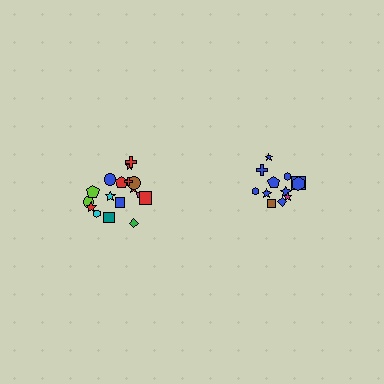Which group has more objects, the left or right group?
The left group.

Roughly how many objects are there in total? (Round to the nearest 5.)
Roughly 30 objects in total.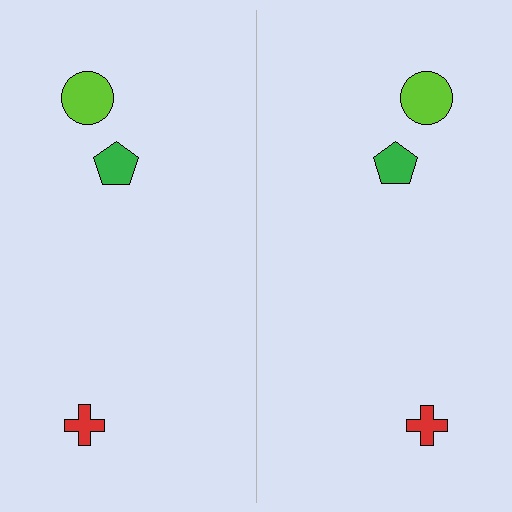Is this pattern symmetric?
Yes, this pattern has bilateral (reflection) symmetry.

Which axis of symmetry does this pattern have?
The pattern has a vertical axis of symmetry running through the center of the image.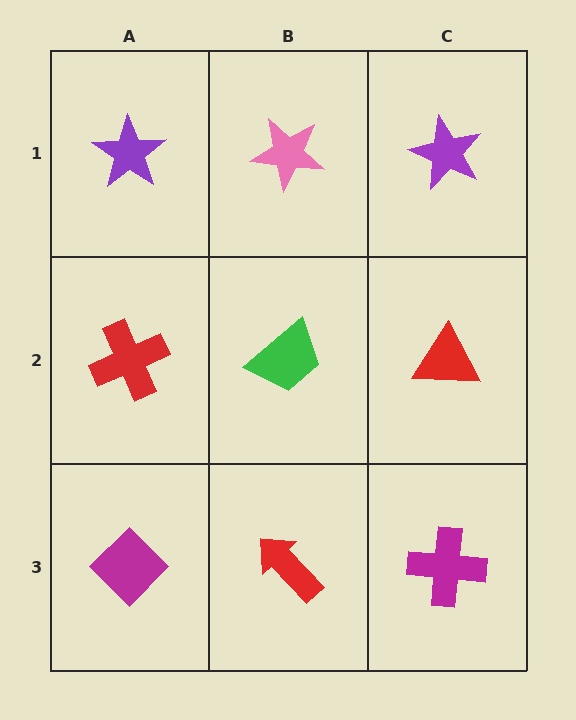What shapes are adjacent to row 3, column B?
A green trapezoid (row 2, column B), a magenta diamond (row 3, column A), a magenta cross (row 3, column C).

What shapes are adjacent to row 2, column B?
A pink star (row 1, column B), a red arrow (row 3, column B), a red cross (row 2, column A), a red triangle (row 2, column C).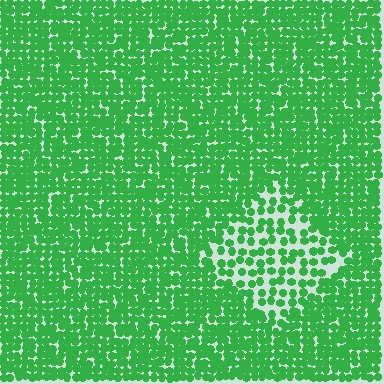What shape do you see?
I see a diamond.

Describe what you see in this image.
The image contains small green elements arranged at two different densities. A diamond-shaped region is visible where the elements are less densely packed than the surrounding area.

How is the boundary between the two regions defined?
The boundary is defined by a change in element density (approximately 2.0x ratio). All elements are the same color, size, and shape.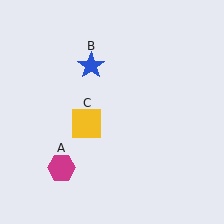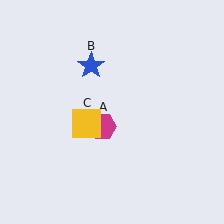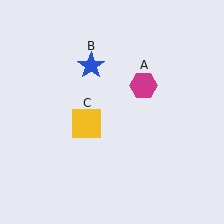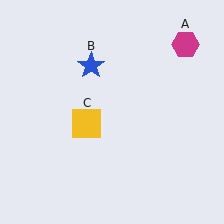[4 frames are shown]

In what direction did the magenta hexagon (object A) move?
The magenta hexagon (object A) moved up and to the right.